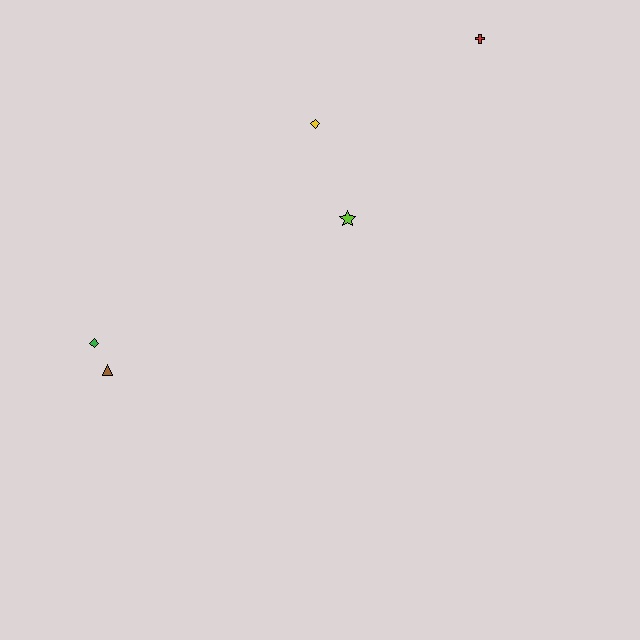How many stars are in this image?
There is 1 star.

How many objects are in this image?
There are 5 objects.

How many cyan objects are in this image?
There are no cyan objects.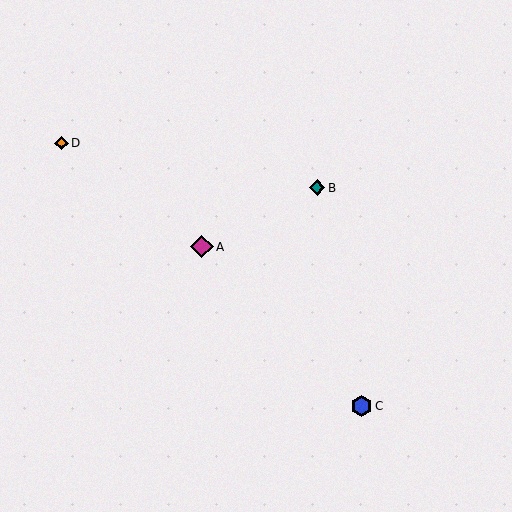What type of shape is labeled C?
Shape C is a blue hexagon.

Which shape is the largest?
The magenta diamond (labeled A) is the largest.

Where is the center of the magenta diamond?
The center of the magenta diamond is at (202, 247).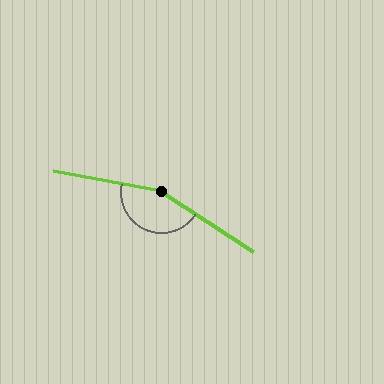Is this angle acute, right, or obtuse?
It is obtuse.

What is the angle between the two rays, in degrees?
Approximately 158 degrees.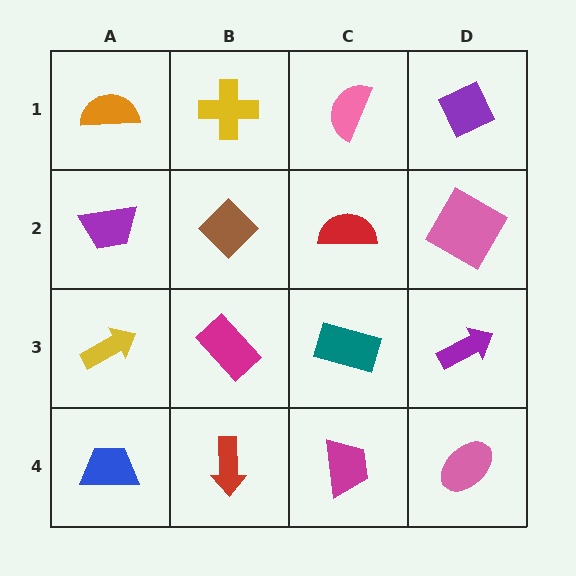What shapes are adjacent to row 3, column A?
A purple trapezoid (row 2, column A), a blue trapezoid (row 4, column A), a magenta rectangle (row 3, column B).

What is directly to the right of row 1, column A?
A yellow cross.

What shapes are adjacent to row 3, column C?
A red semicircle (row 2, column C), a magenta trapezoid (row 4, column C), a magenta rectangle (row 3, column B), a purple arrow (row 3, column D).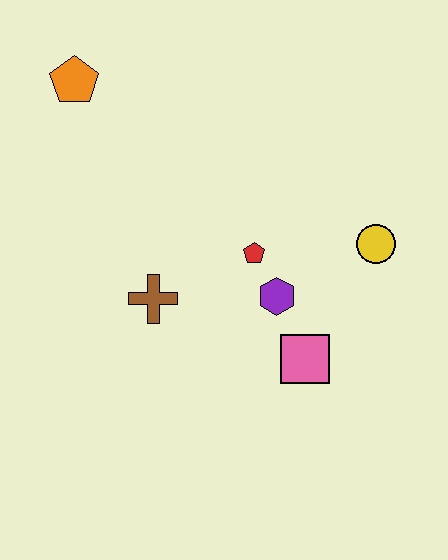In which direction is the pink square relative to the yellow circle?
The pink square is below the yellow circle.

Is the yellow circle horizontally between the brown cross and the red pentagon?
No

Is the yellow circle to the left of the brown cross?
No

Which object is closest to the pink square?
The purple hexagon is closest to the pink square.